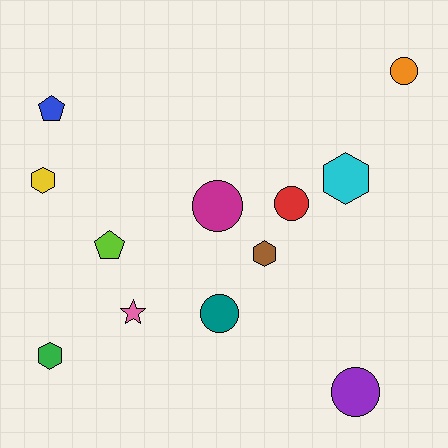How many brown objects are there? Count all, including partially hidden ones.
There is 1 brown object.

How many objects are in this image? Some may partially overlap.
There are 12 objects.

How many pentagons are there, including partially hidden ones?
There are 2 pentagons.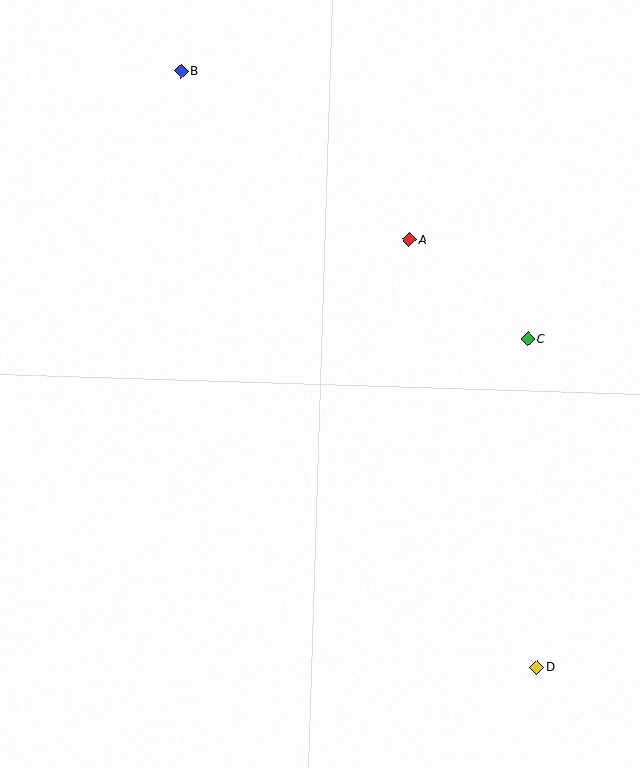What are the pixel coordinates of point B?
Point B is at (181, 71).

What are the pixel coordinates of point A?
Point A is at (409, 239).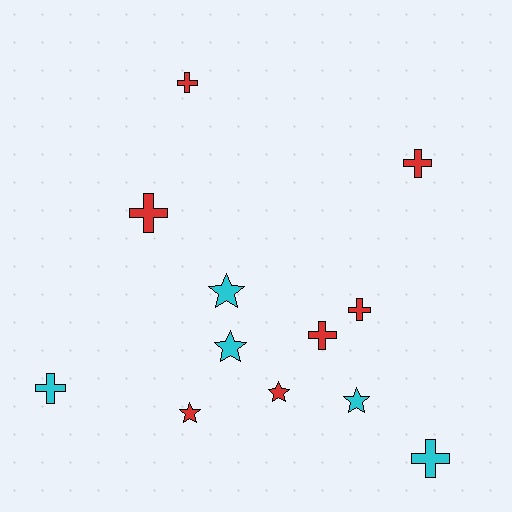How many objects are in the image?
There are 12 objects.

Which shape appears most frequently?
Cross, with 7 objects.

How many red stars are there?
There are 2 red stars.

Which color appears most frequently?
Red, with 7 objects.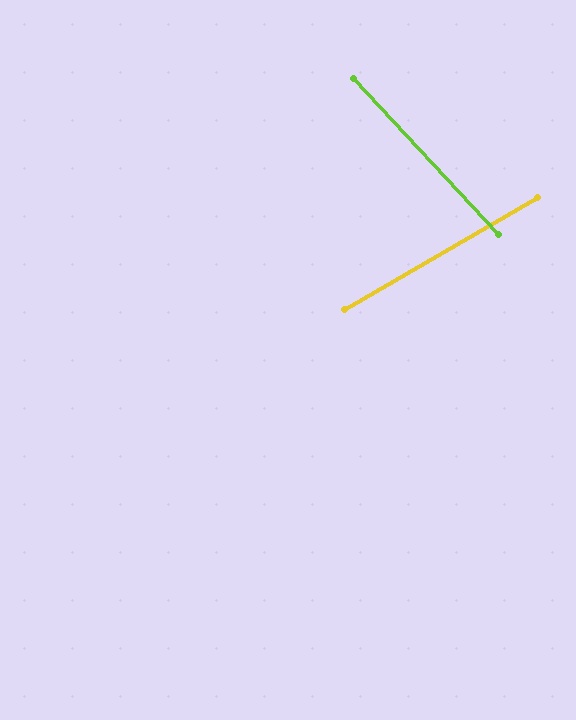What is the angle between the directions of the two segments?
Approximately 78 degrees.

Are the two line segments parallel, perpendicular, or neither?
Neither parallel nor perpendicular — they differ by about 78°.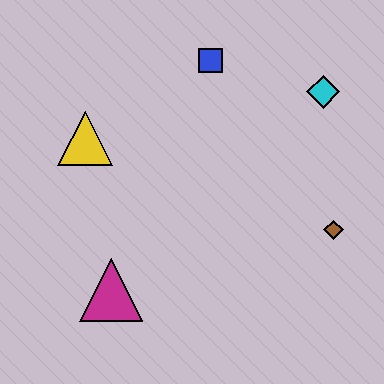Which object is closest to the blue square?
The cyan diamond is closest to the blue square.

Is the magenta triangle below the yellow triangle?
Yes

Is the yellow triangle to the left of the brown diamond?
Yes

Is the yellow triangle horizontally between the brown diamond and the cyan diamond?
No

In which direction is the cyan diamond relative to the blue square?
The cyan diamond is to the right of the blue square.